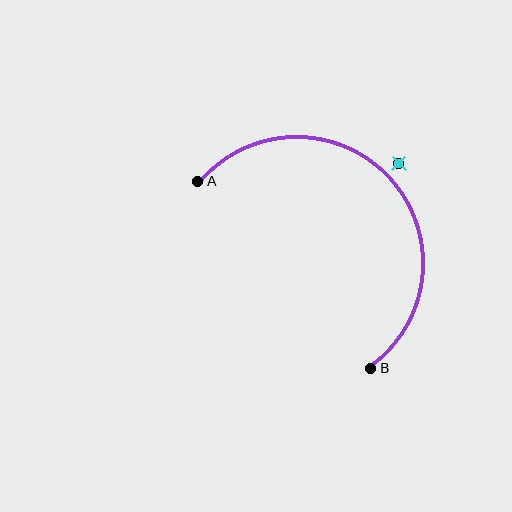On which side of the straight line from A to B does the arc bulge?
The arc bulges above and to the right of the straight line connecting A and B.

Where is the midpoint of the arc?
The arc midpoint is the point on the curve farthest from the straight line joining A and B. It sits above and to the right of that line.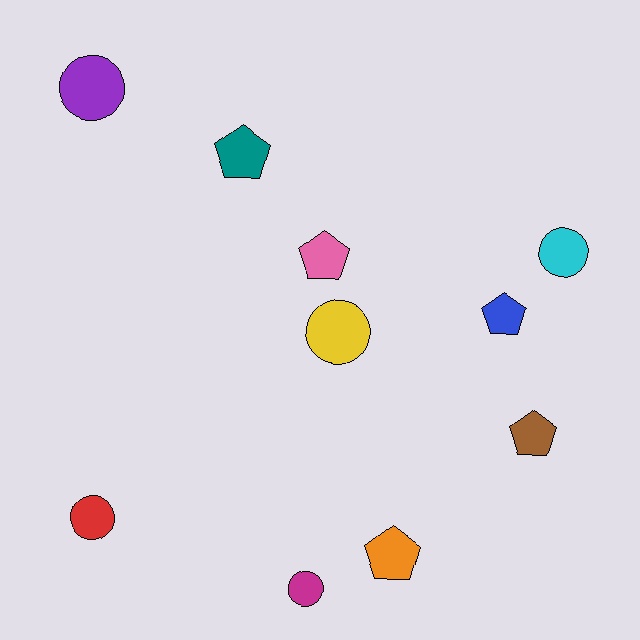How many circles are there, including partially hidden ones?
There are 5 circles.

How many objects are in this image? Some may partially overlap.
There are 10 objects.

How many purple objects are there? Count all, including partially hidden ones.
There is 1 purple object.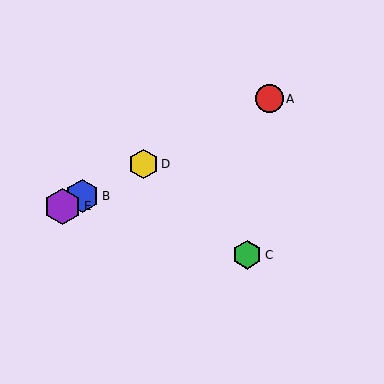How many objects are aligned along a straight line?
4 objects (A, B, D, E) are aligned along a straight line.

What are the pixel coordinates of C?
Object C is at (247, 255).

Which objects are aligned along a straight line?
Objects A, B, D, E are aligned along a straight line.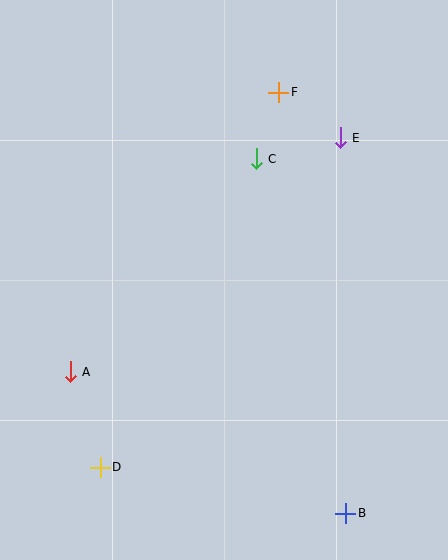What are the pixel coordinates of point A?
Point A is at (70, 372).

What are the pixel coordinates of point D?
Point D is at (100, 467).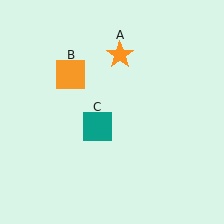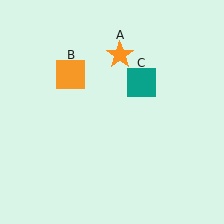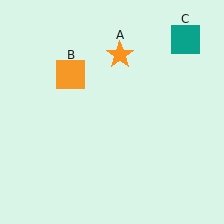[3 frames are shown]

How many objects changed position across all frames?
1 object changed position: teal square (object C).